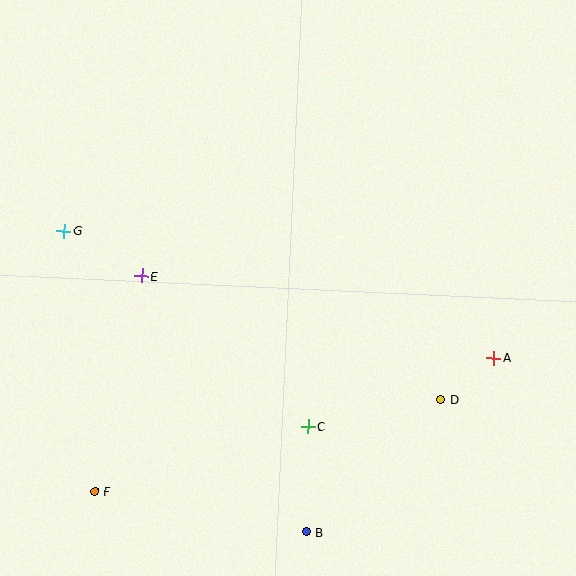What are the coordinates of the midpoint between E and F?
The midpoint between E and F is at (118, 384).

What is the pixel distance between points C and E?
The distance between C and E is 224 pixels.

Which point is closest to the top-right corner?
Point A is closest to the top-right corner.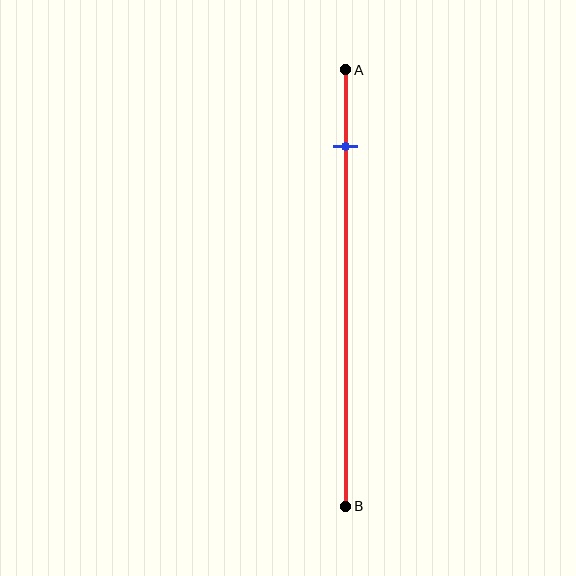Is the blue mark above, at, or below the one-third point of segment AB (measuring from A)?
The blue mark is above the one-third point of segment AB.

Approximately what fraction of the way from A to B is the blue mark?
The blue mark is approximately 20% of the way from A to B.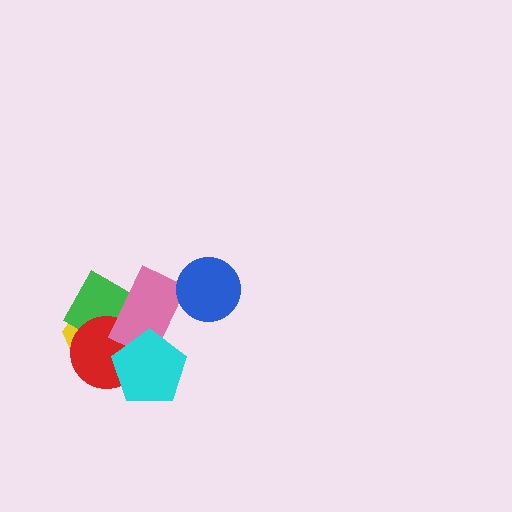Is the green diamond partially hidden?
Yes, it is partially covered by another shape.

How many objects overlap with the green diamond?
3 objects overlap with the green diamond.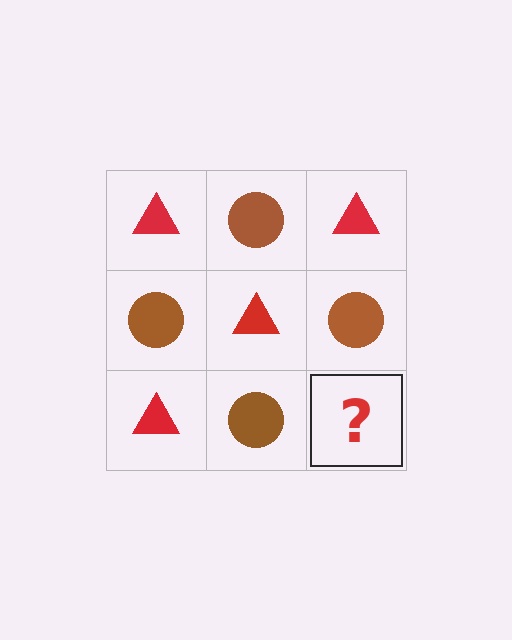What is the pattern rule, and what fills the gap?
The rule is that it alternates red triangle and brown circle in a checkerboard pattern. The gap should be filled with a red triangle.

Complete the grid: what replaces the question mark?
The question mark should be replaced with a red triangle.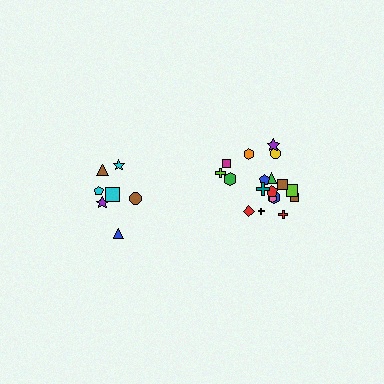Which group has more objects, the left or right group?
The right group.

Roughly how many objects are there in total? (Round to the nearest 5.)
Roughly 25 objects in total.